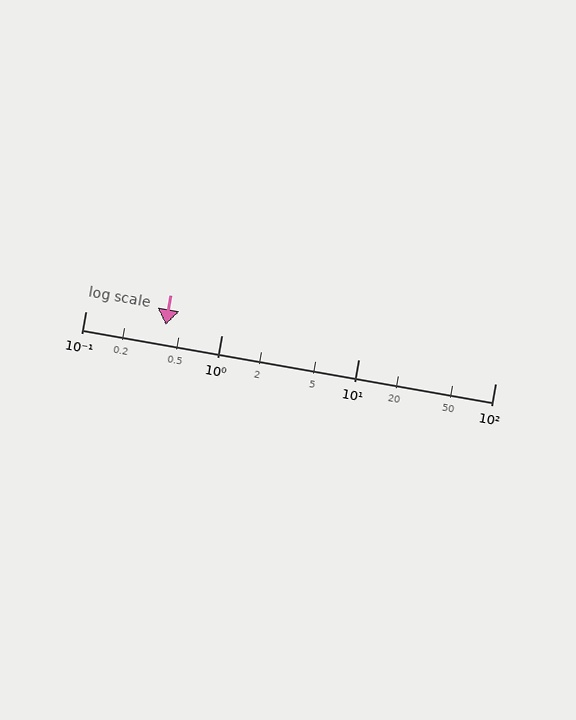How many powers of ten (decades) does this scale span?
The scale spans 3 decades, from 0.1 to 100.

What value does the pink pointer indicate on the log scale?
The pointer indicates approximately 0.39.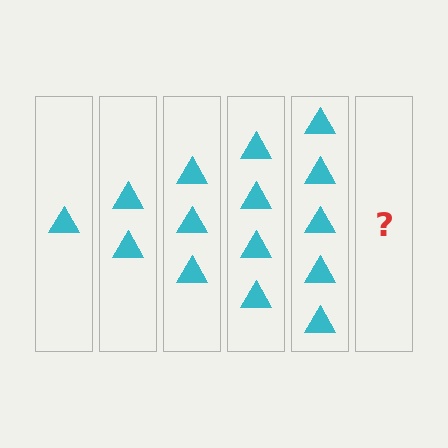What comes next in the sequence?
The next element should be 6 triangles.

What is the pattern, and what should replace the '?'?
The pattern is that each step adds one more triangle. The '?' should be 6 triangles.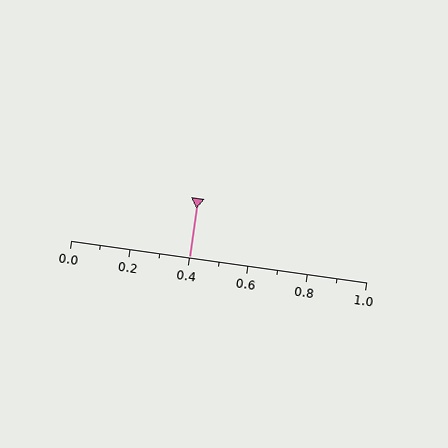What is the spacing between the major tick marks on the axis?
The major ticks are spaced 0.2 apart.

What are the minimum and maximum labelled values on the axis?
The axis runs from 0.0 to 1.0.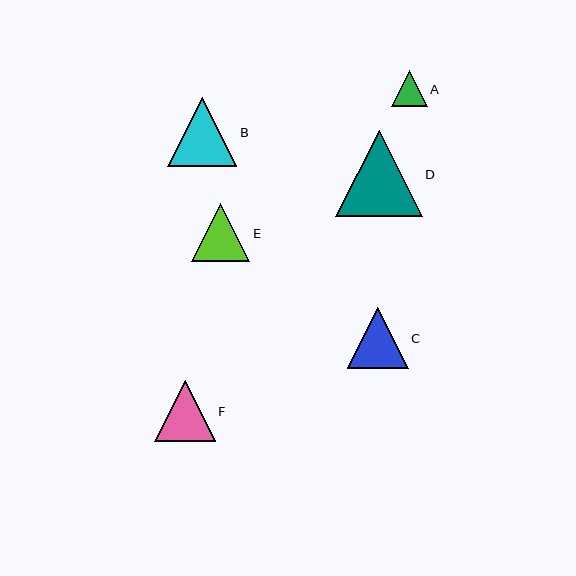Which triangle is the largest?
Triangle D is the largest with a size of approximately 86 pixels.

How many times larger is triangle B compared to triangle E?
Triangle B is approximately 1.2 times the size of triangle E.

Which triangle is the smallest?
Triangle A is the smallest with a size of approximately 36 pixels.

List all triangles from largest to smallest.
From largest to smallest: D, B, C, F, E, A.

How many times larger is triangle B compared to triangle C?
Triangle B is approximately 1.1 times the size of triangle C.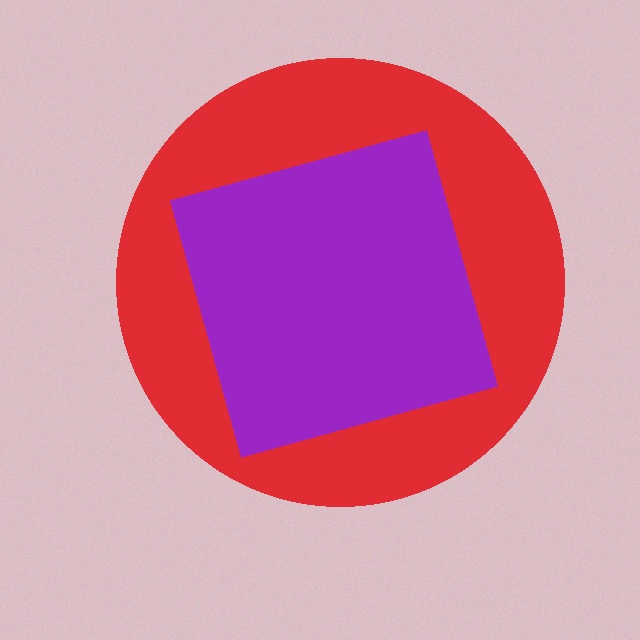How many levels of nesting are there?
2.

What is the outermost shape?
The red circle.